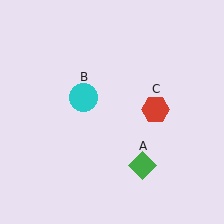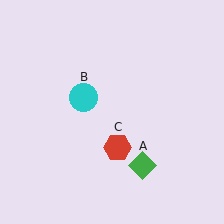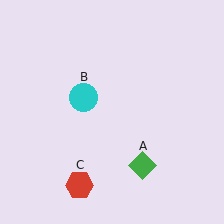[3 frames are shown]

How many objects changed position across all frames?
1 object changed position: red hexagon (object C).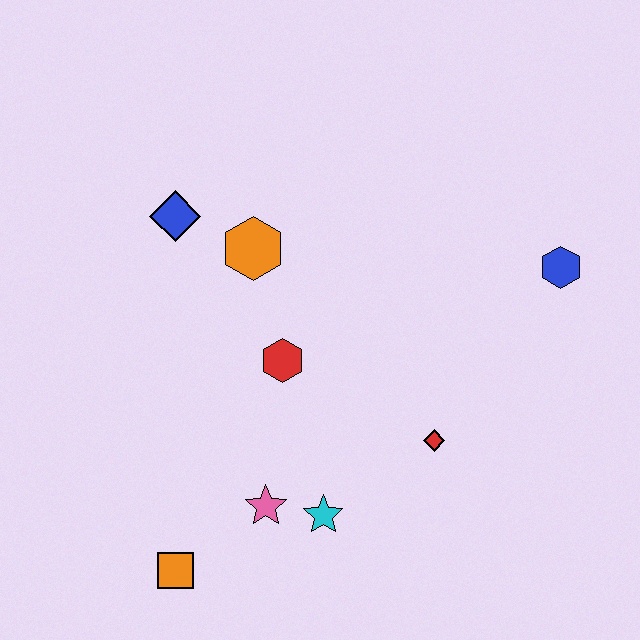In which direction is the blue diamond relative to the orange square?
The blue diamond is above the orange square.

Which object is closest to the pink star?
The cyan star is closest to the pink star.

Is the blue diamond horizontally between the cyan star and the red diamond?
No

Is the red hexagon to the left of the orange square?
No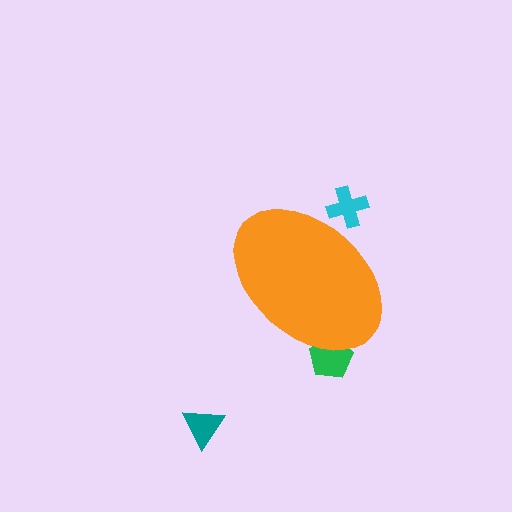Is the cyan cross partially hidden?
Yes, the cyan cross is partially hidden behind the orange ellipse.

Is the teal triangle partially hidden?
No, the teal triangle is fully visible.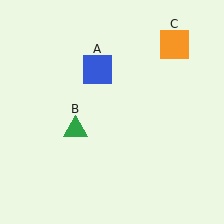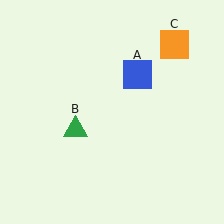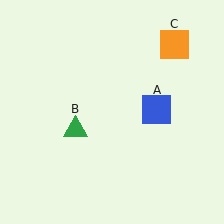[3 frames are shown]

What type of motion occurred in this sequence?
The blue square (object A) rotated clockwise around the center of the scene.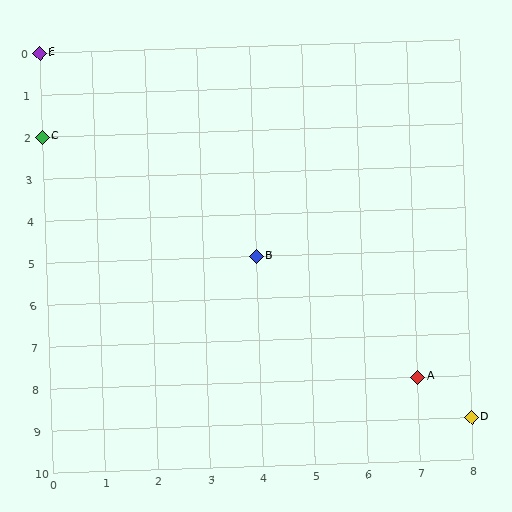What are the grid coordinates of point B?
Point B is at grid coordinates (4, 5).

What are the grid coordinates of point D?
Point D is at grid coordinates (8, 9).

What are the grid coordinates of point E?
Point E is at grid coordinates (0, 0).